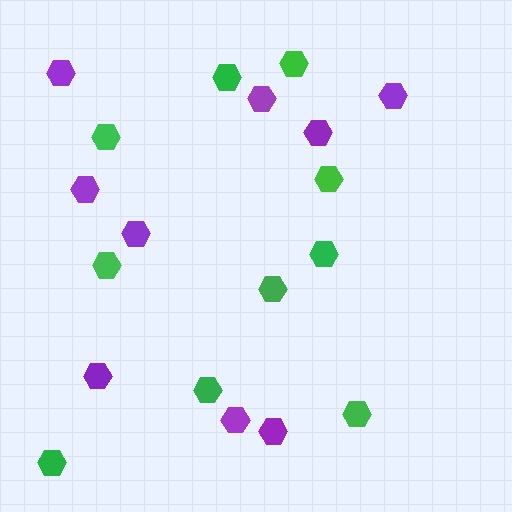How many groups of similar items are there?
There are 2 groups: one group of green hexagons (10) and one group of purple hexagons (9).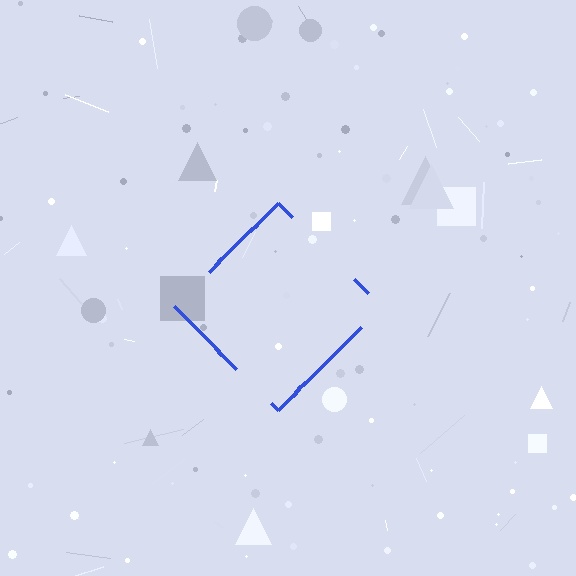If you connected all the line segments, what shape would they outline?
They would outline a diamond.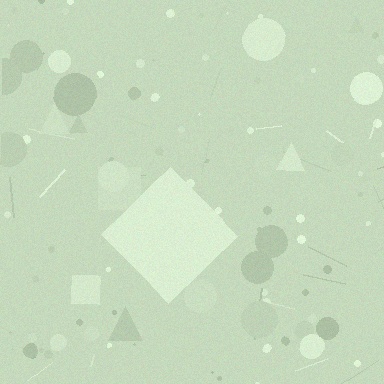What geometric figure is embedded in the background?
A diamond is embedded in the background.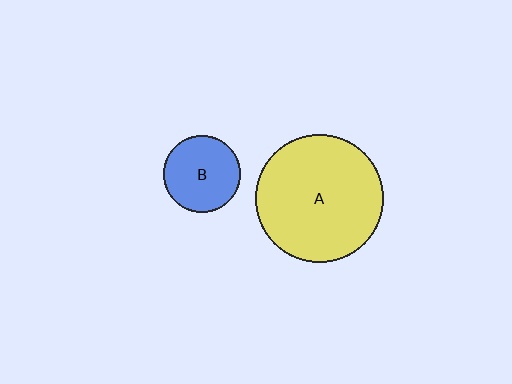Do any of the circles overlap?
No, none of the circles overlap.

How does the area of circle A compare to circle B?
Approximately 2.7 times.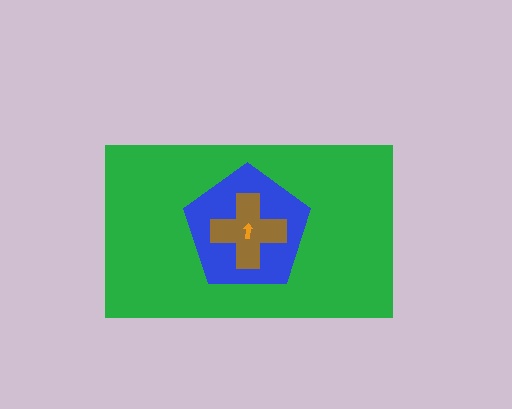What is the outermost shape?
The green rectangle.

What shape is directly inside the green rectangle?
The blue pentagon.